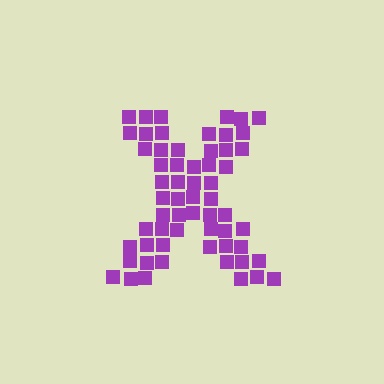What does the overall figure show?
The overall figure shows the letter X.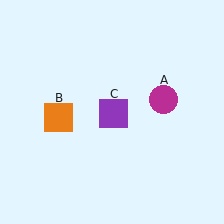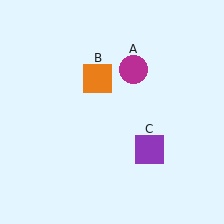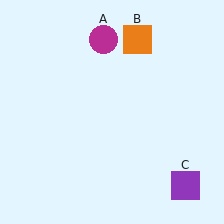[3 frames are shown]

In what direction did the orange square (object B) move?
The orange square (object B) moved up and to the right.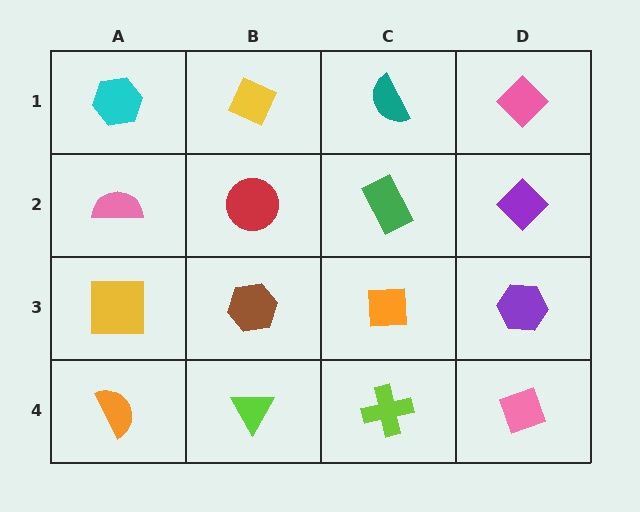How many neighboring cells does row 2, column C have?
4.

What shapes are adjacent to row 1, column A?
A pink semicircle (row 2, column A), a yellow diamond (row 1, column B).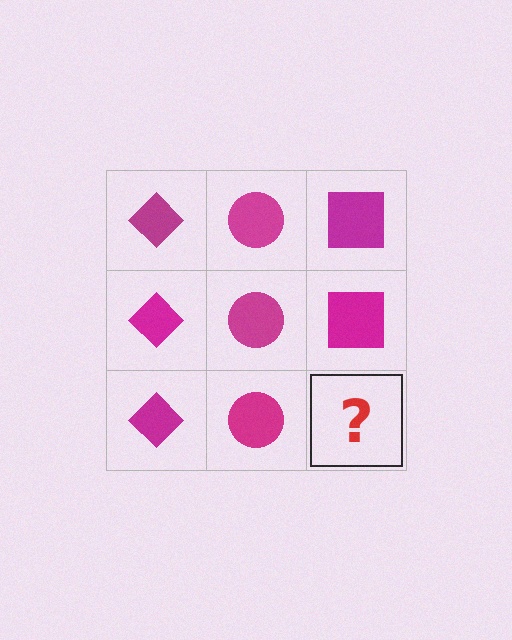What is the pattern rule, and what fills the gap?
The rule is that each column has a consistent shape. The gap should be filled with a magenta square.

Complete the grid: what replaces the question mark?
The question mark should be replaced with a magenta square.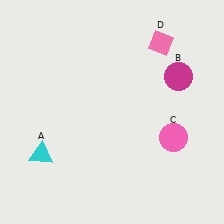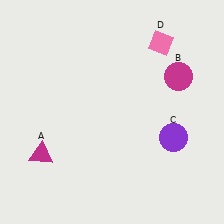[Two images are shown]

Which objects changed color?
A changed from cyan to magenta. C changed from pink to purple.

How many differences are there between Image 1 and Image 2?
There are 2 differences between the two images.